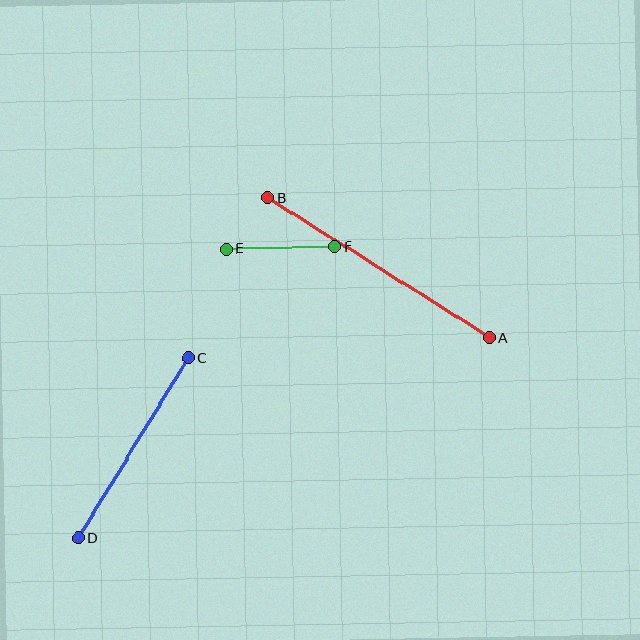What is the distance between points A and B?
The distance is approximately 263 pixels.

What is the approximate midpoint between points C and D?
The midpoint is at approximately (133, 448) pixels.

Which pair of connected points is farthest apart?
Points A and B are farthest apart.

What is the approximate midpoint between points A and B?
The midpoint is at approximately (379, 268) pixels.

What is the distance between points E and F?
The distance is approximately 108 pixels.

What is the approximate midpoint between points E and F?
The midpoint is at approximately (280, 248) pixels.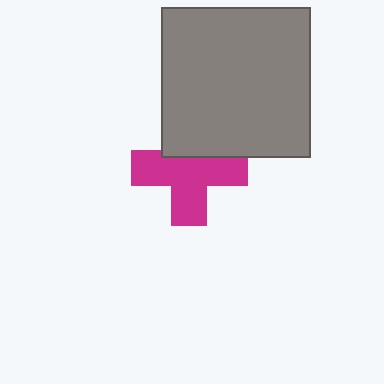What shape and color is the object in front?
The object in front is a gray square.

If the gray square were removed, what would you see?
You would see the complete magenta cross.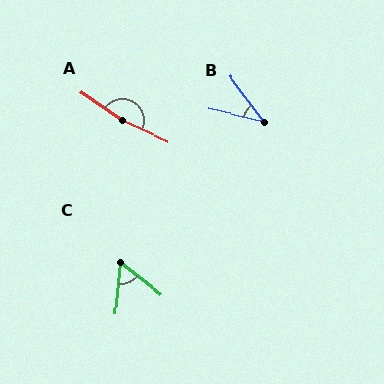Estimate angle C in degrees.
Approximately 57 degrees.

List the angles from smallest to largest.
B (39°), C (57°), A (169°).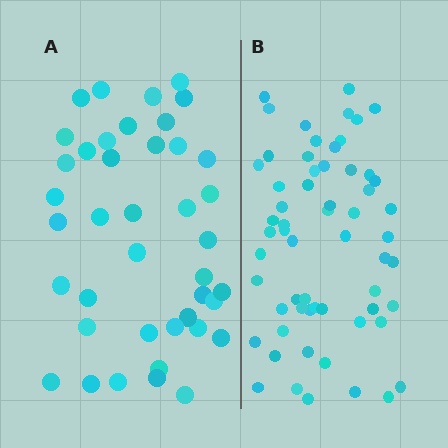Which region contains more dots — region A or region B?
Region B (the right region) has more dots.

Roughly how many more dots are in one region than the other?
Region B has approximately 20 more dots than region A.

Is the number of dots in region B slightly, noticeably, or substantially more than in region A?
Region B has substantially more. The ratio is roughly 1.5 to 1.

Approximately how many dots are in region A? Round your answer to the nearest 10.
About 40 dots. (The exact count is 41, which rounds to 40.)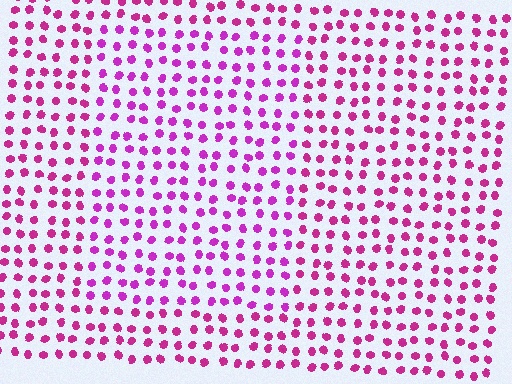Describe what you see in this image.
The image is filled with small magenta elements in a uniform arrangement. A rectangle-shaped region is visible where the elements are tinted to a slightly different hue, forming a subtle color boundary.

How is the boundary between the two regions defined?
The boundary is defined purely by a slight shift in hue (about 21 degrees). Spacing, size, and orientation are identical on both sides.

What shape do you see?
I see a rectangle.